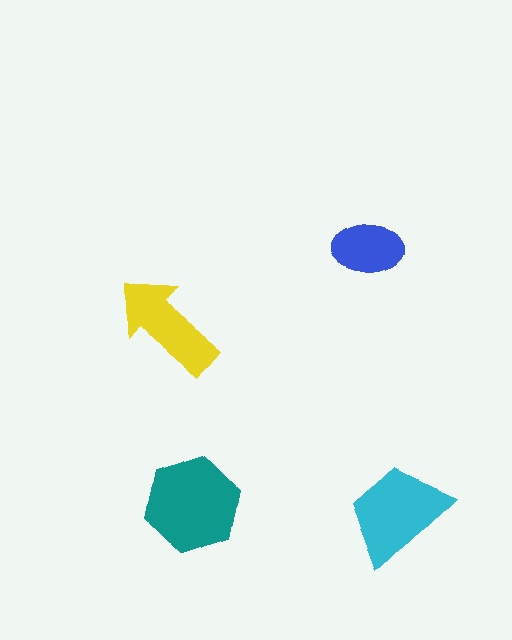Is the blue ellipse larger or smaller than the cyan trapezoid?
Smaller.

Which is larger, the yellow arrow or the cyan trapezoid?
The cyan trapezoid.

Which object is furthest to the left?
The yellow arrow is leftmost.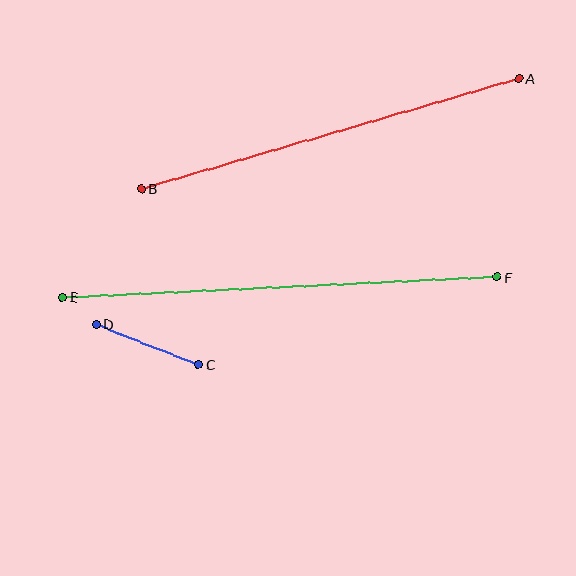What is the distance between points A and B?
The distance is approximately 393 pixels.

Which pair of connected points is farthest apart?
Points E and F are farthest apart.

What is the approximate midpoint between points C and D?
The midpoint is at approximately (147, 344) pixels.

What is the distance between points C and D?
The distance is approximately 110 pixels.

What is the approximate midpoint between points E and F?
The midpoint is at approximately (280, 287) pixels.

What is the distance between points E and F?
The distance is approximately 435 pixels.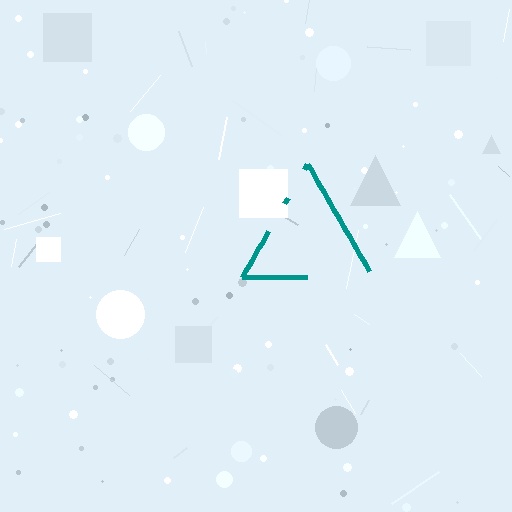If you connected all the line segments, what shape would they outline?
They would outline a triangle.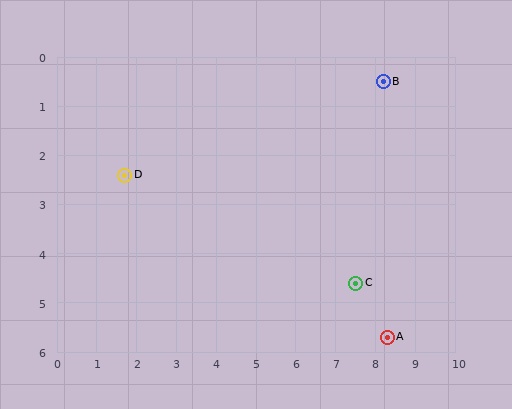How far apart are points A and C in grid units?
Points A and C are about 1.4 grid units apart.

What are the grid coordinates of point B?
Point B is at approximately (8.2, 0.5).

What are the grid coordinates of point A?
Point A is at approximately (8.3, 5.7).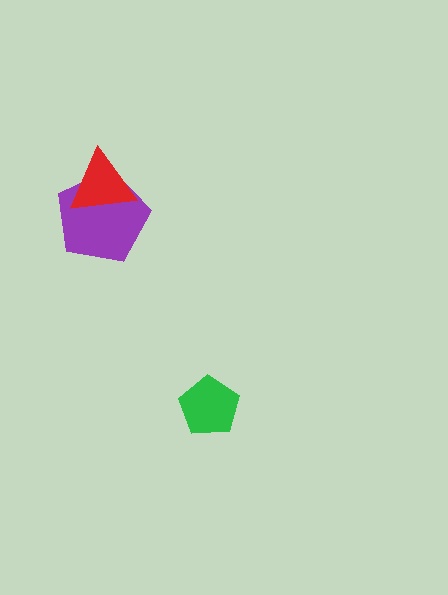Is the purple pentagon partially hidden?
Yes, it is partially covered by another shape.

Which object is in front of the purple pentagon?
The red triangle is in front of the purple pentagon.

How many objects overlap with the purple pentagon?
1 object overlaps with the purple pentagon.